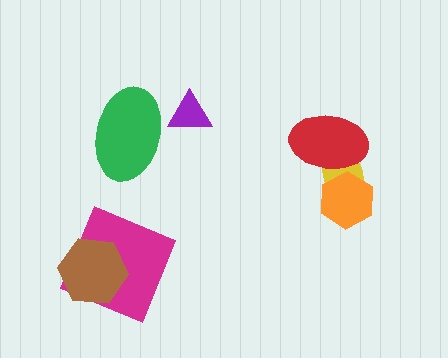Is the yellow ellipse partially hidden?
Yes, it is partially covered by another shape.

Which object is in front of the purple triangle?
The green ellipse is in front of the purple triangle.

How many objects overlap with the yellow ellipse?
2 objects overlap with the yellow ellipse.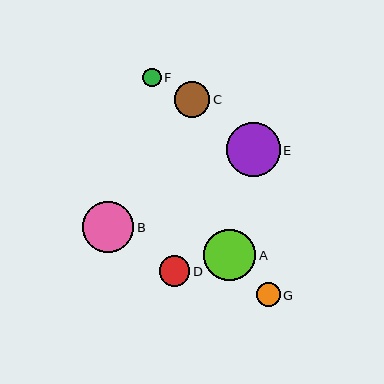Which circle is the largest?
Circle E is the largest with a size of approximately 54 pixels.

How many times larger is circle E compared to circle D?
Circle E is approximately 1.8 times the size of circle D.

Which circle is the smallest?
Circle F is the smallest with a size of approximately 18 pixels.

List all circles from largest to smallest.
From largest to smallest: E, A, B, C, D, G, F.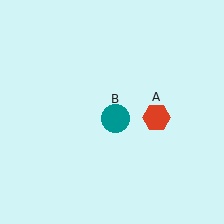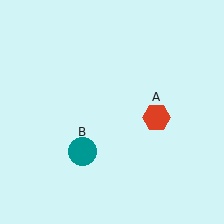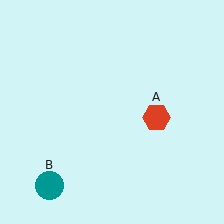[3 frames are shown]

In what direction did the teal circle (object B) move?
The teal circle (object B) moved down and to the left.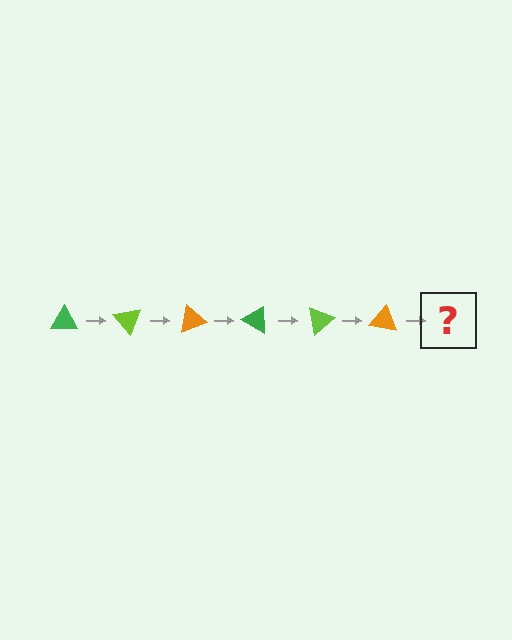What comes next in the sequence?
The next element should be a green triangle, rotated 300 degrees from the start.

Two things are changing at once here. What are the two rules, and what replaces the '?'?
The two rules are that it rotates 50 degrees each step and the color cycles through green, lime, and orange. The '?' should be a green triangle, rotated 300 degrees from the start.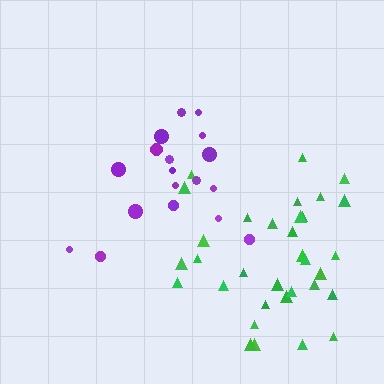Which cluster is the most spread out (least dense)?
Purple.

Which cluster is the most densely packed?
Green.